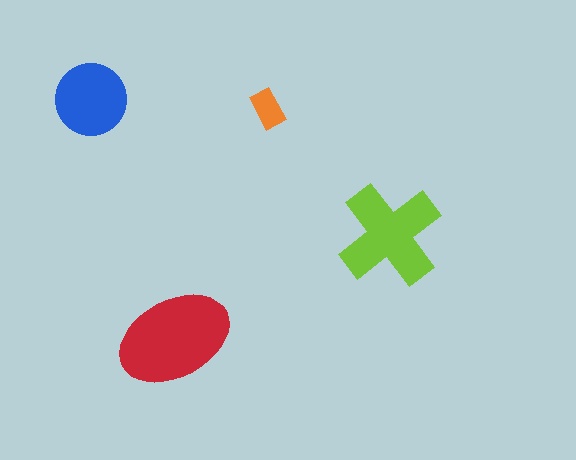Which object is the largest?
The red ellipse.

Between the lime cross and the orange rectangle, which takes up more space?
The lime cross.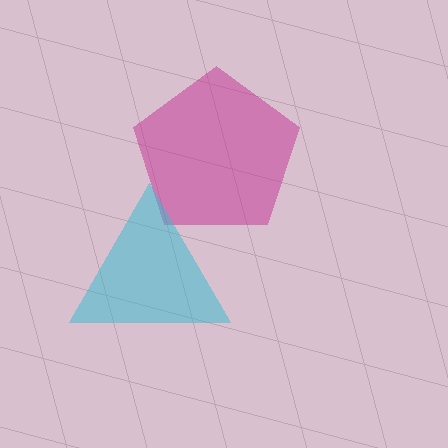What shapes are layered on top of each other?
The layered shapes are: a magenta pentagon, a cyan triangle.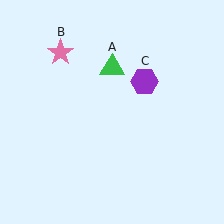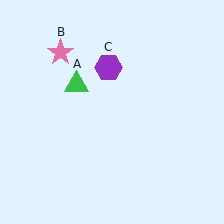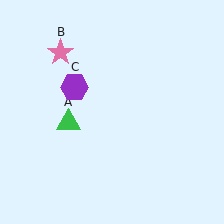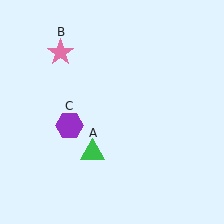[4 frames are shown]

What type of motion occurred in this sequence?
The green triangle (object A), purple hexagon (object C) rotated counterclockwise around the center of the scene.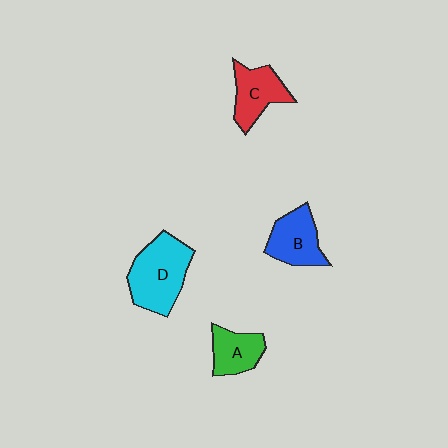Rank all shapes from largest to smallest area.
From largest to smallest: D (cyan), B (blue), C (red), A (green).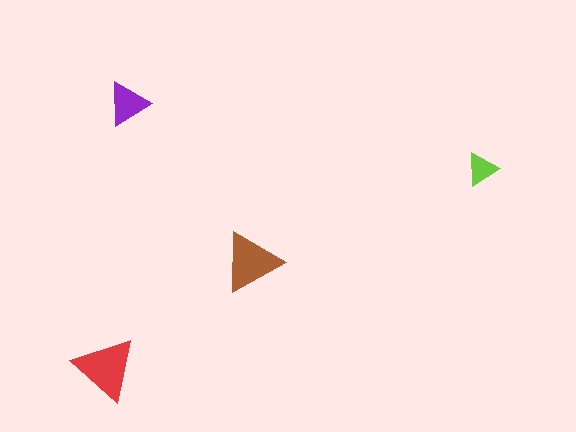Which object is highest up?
The purple triangle is topmost.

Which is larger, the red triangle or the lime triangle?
The red one.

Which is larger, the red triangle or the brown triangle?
The red one.